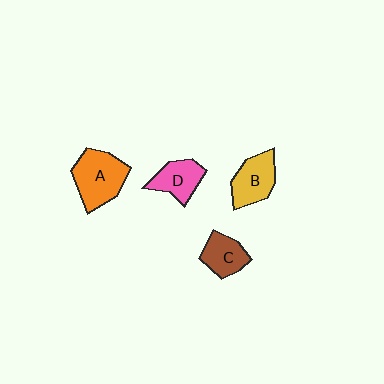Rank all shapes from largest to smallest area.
From largest to smallest: A (orange), B (yellow), D (pink), C (brown).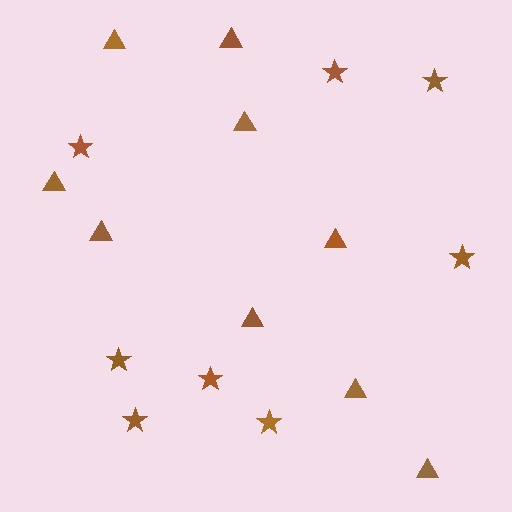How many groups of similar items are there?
There are 2 groups: one group of triangles (9) and one group of stars (8).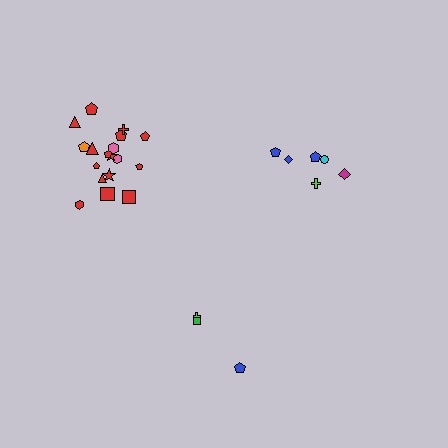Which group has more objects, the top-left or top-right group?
The top-left group.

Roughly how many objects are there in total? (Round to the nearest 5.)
Roughly 25 objects in total.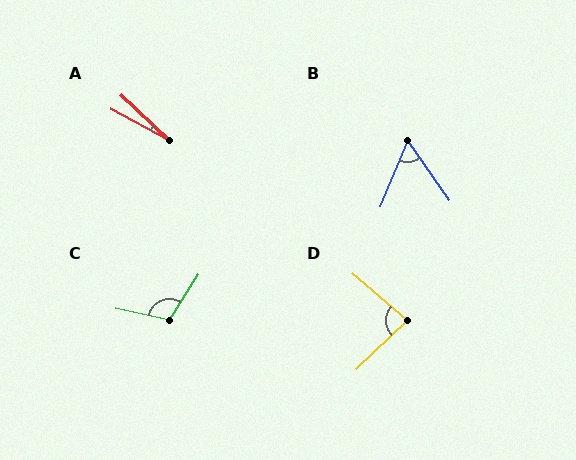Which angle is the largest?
C, at approximately 110 degrees.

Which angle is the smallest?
A, at approximately 15 degrees.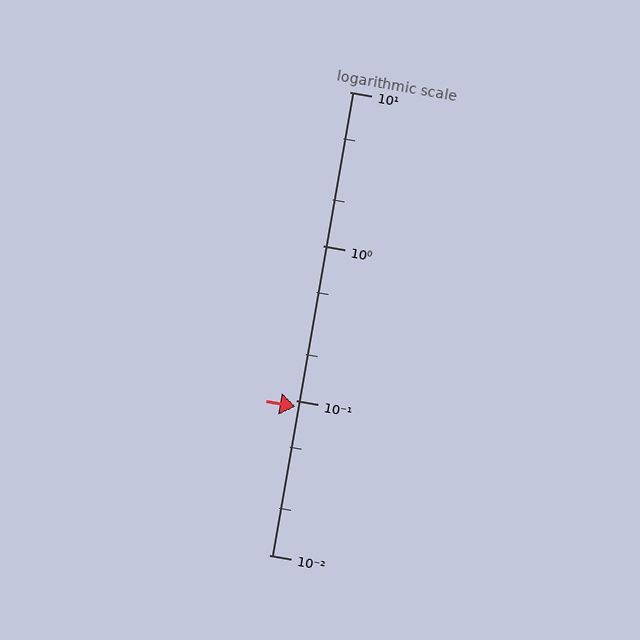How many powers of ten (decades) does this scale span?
The scale spans 3 decades, from 0.01 to 10.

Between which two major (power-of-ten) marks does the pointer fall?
The pointer is between 0.01 and 0.1.